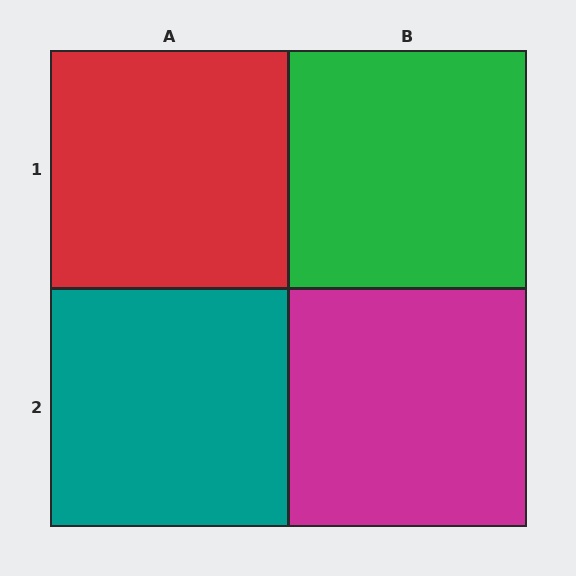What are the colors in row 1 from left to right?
Red, green.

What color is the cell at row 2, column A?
Teal.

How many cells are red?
1 cell is red.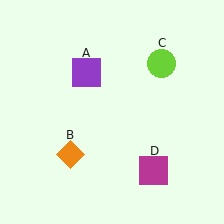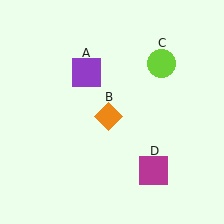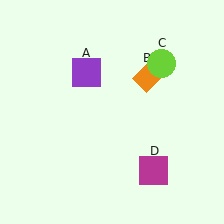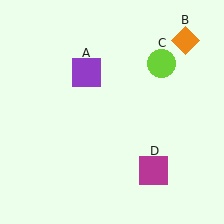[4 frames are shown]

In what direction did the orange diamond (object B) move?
The orange diamond (object B) moved up and to the right.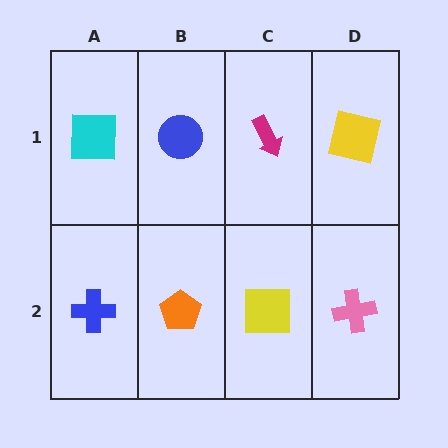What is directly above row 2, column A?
A cyan square.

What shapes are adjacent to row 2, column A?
A cyan square (row 1, column A), an orange pentagon (row 2, column B).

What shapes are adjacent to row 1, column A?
A blue cross (row 2, column A), a blue circle (row 1, column B).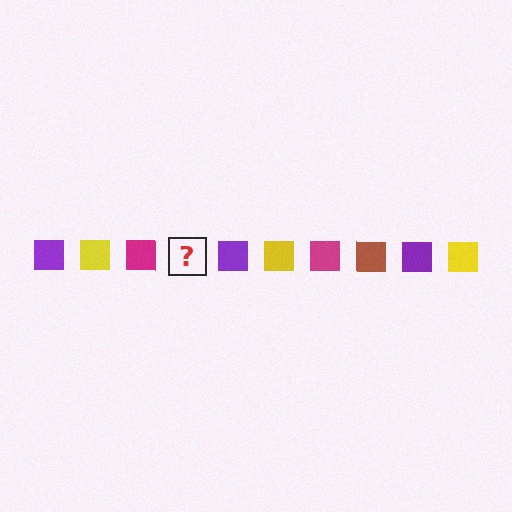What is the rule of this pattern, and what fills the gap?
The rule is that the pattern cycles through purple, yellow, magenta, brown squares. The gap should be filled with a brown square.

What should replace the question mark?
The question mark should be replaced with a brown square.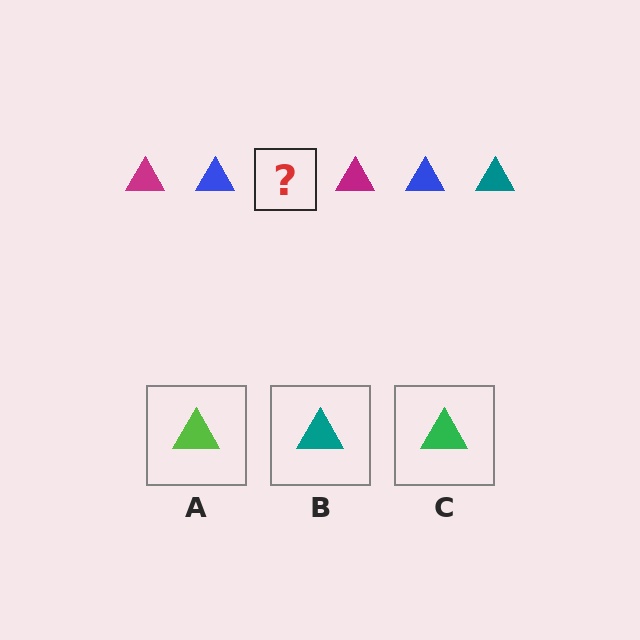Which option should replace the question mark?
Option B.